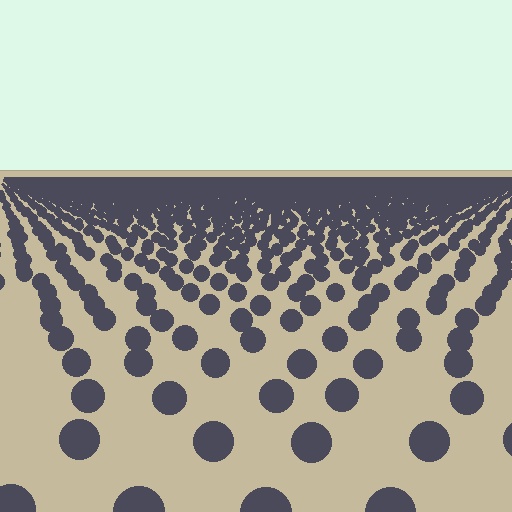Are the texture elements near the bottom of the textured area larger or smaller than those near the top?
Larger. Near the bottom, elements are closer to the viewer and appear at a bigger on-screen size.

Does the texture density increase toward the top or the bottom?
Density increases toward the top.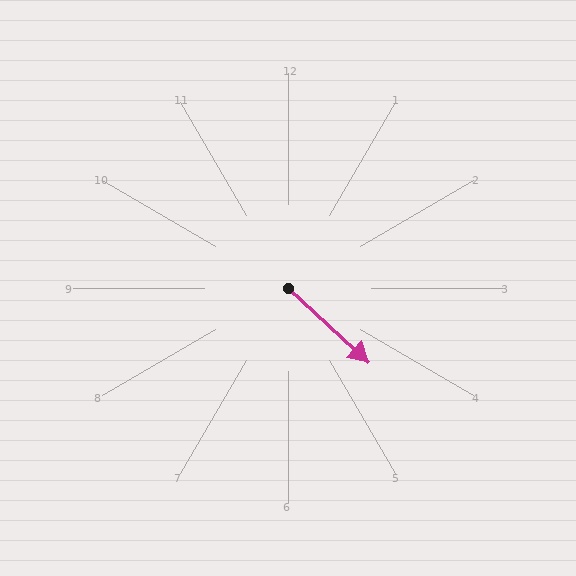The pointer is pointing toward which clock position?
Roughly 4 o'clock.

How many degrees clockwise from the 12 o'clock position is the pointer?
Approximately 133 degrees.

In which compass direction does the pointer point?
Southeast.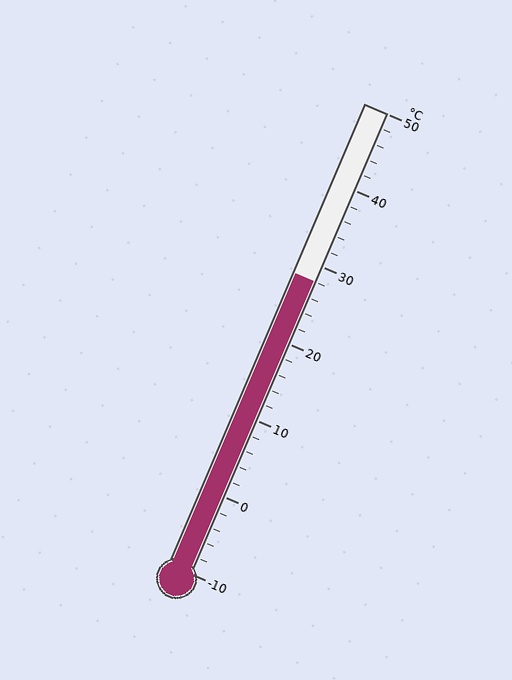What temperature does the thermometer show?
The thermometer shows approximately 28°C.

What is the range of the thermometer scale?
The thermometer scale ranges from -10°C to 50°C.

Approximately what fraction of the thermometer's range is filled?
The thermometer is filled to approximately 65% of its range.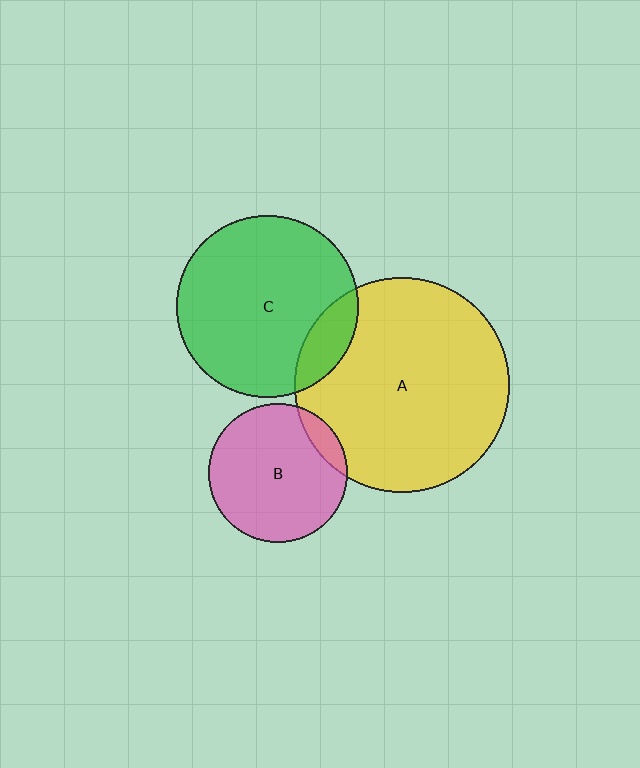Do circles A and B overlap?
Yes.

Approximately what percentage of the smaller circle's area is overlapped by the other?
Approximately 10%.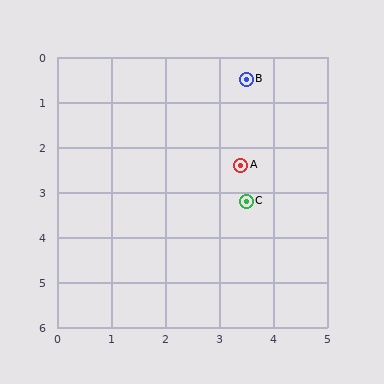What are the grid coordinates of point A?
Point A is at approximately (3.4, 2.4).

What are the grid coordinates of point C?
Point C is at approximately (3.5, 3.2).